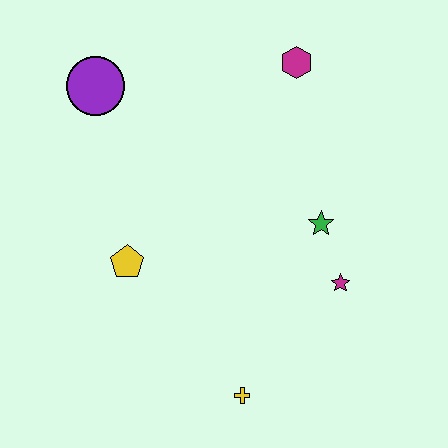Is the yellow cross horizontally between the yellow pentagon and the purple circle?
No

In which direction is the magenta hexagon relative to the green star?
The magenta hexagon is above the green star.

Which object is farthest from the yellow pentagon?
The magenta hexagon is farthest from the yellow pentagon.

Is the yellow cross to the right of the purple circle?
Yes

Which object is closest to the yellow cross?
The magenta star is closest to the yellow cross.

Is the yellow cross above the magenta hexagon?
No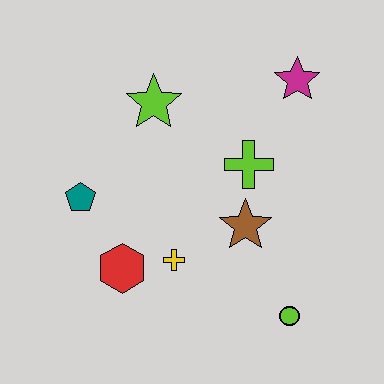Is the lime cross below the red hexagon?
No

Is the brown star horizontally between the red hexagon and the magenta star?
Yes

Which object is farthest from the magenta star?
The red hexagon is farthest from the magenta star.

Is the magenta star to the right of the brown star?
Yes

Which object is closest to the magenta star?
The lime cross is closest to the magenta star.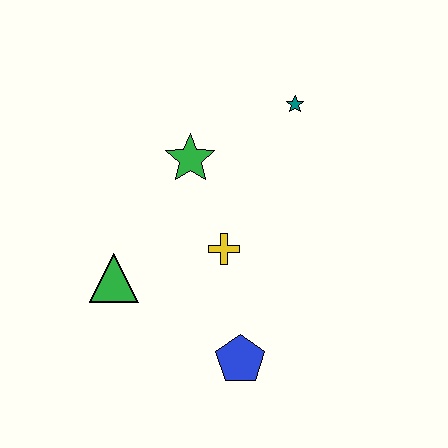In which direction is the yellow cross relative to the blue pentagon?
The yellow cross is above the blue pentagon.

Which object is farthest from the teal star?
The blue pentagon is farthest from the teal star.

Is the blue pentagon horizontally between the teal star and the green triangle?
Yes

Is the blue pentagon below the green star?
Yes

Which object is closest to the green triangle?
The yellow cross is closest to the green triangle.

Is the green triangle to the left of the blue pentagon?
Yes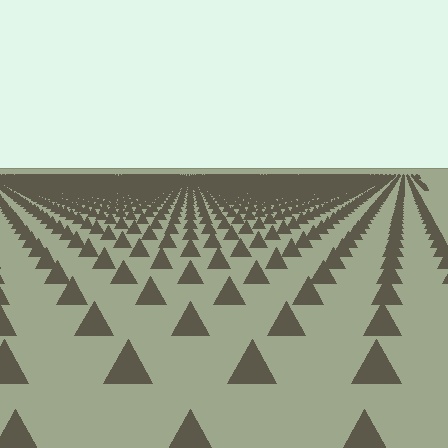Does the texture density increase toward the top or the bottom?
Density increases toward the top.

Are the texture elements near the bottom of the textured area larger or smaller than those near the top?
Larger. Near the bottom, elements are closer to the viewer and appear at a bigger on-screen size.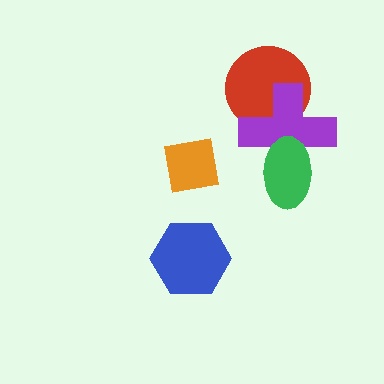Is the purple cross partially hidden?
Yes, it is partially covered by another shape.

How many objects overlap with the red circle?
1 object overlaps with the red circle.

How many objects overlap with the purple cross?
2 objects overlap with the purple cross.